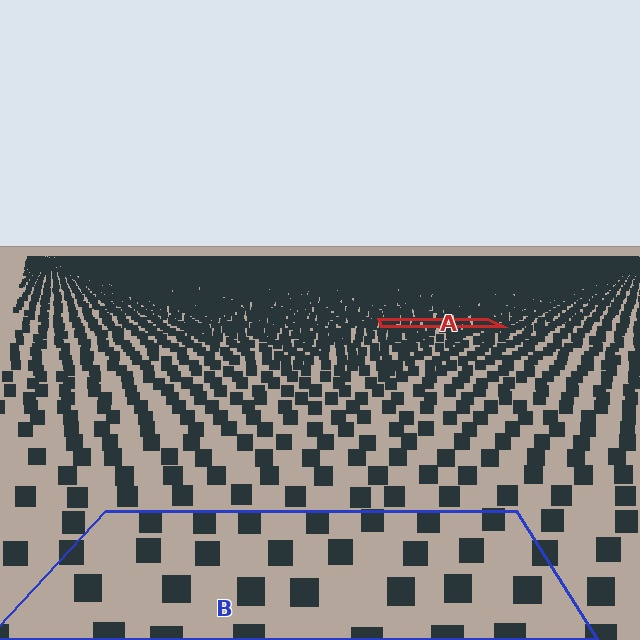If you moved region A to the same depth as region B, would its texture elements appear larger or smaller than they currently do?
They would appear larger. At a closer depth, the same texture elements are projected at a bigger on-screen size.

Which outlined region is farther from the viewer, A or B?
Region A is farther from the viewer — the texture elements inside it appear smaller and more densely packed.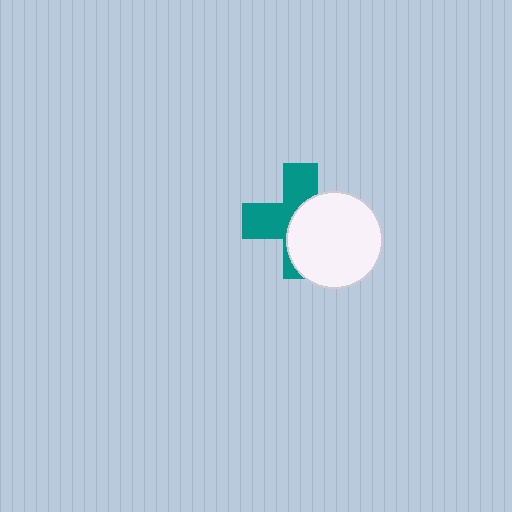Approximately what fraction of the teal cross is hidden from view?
Roughly 51% of the teal cross is hidden behind the white circle.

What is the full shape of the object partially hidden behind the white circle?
The partially hidden object is a teal cross.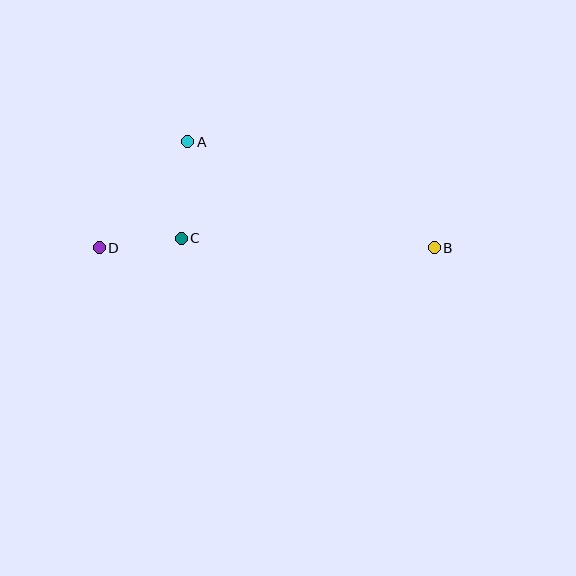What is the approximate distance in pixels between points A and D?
The distance between A and D is approximately 138 pixels.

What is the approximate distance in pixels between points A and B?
The distance between A and B is approximately 268 pixels.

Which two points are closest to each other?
Points C and D are closest to each other.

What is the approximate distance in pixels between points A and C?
The distance between A and C is approximately 97 pixels.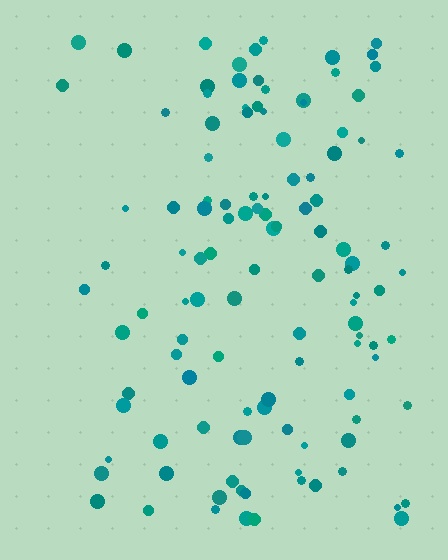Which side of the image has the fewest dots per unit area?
The left.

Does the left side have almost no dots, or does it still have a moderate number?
Still a moderate number, just noticeably fewer than the right.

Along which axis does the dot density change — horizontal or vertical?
Horizontal.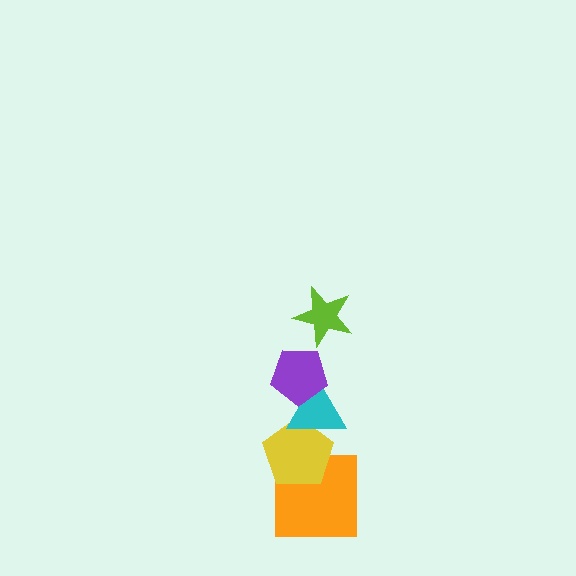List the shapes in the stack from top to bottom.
From top to bottom: the lime star, the purple pentagon, the cyan triangle, the yellow pentagon, the orange square.